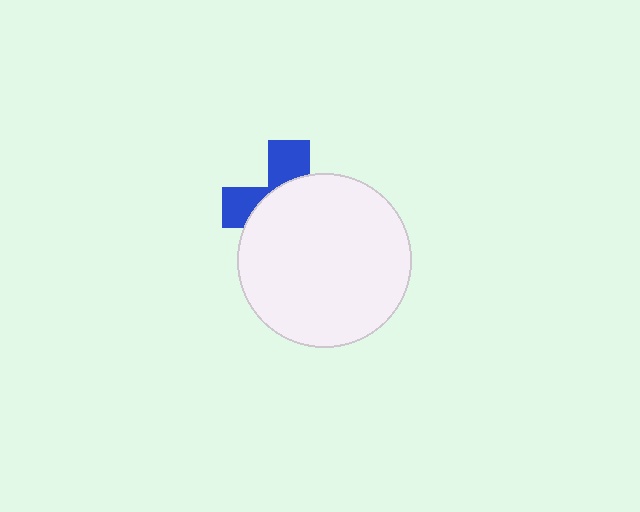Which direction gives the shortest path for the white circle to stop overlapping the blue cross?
Moving down gives the shortest separation.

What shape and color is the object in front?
The object in front is a white circle.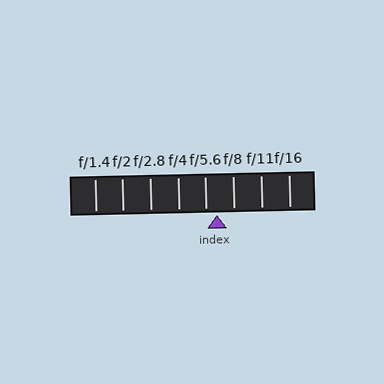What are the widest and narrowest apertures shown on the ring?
The widest aperture shown is f/1.4 and the narrowest is f/16.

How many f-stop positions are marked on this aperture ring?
There are 8 f-stop positions marked.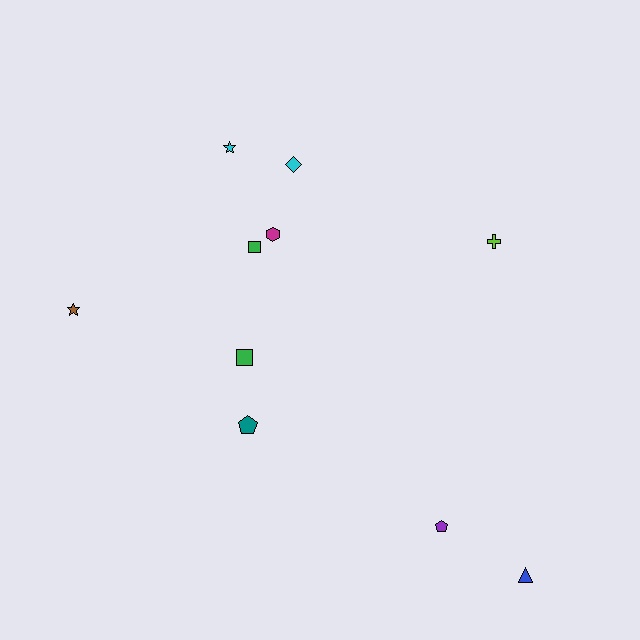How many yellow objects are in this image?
There are no yellow objects.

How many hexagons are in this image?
There is 1 hexagon.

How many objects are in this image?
There are 10 objects.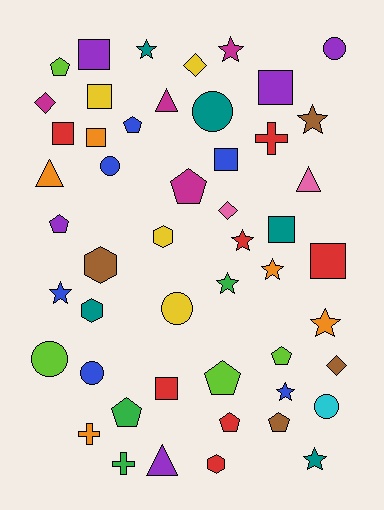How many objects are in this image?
There are 50 objects.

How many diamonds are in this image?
There are 4 diamonds.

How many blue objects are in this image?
There are 6 blue objects.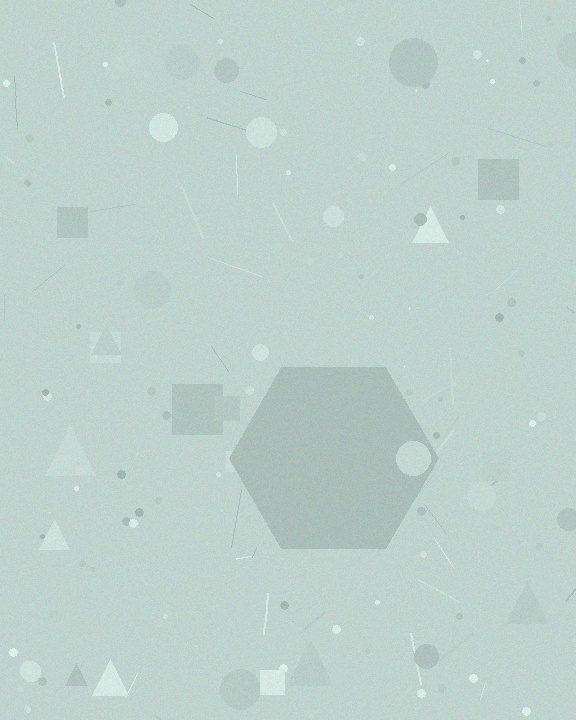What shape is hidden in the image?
A hexagon is hidden in the image.